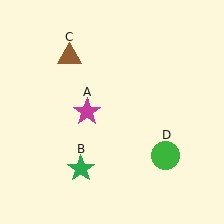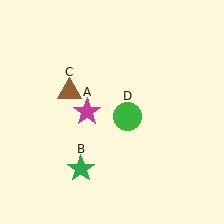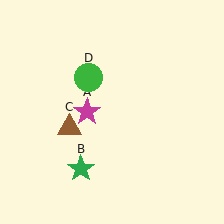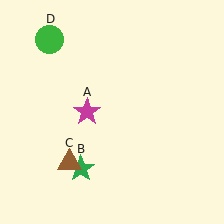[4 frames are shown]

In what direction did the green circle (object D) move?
The green circle (object D) moved up and to the left.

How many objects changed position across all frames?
2 objects changed position: brown triangle (object C), green circle (object D).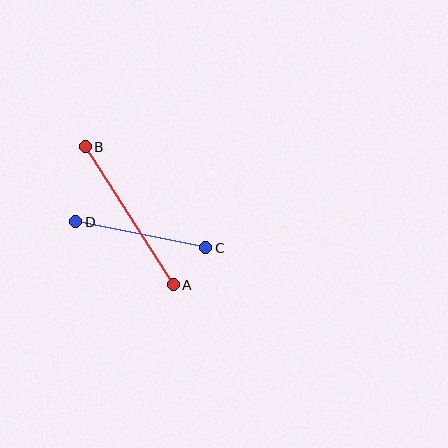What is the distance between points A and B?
The distance is approximately 164 pixels.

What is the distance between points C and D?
The distance is approximately 133 pixels.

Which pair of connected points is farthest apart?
Points A and B are farthest apart.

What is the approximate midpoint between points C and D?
The midpoint is at approximately (141, 235) pixels.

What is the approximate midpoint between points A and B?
The midpoint is at approximately (129, 216) pixels.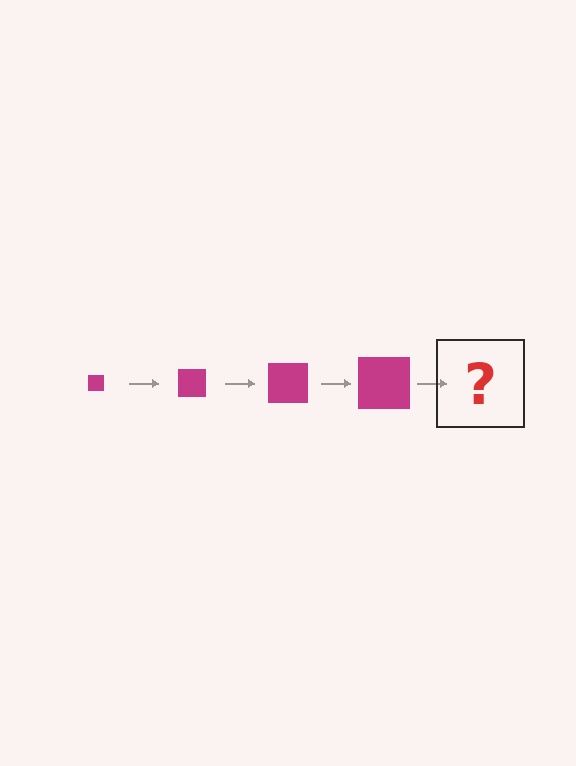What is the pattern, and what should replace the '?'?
The pattern is that the square gets progressively larger each step. The '?' should be a magenta square, larger than the previous one.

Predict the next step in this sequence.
The next step is a magenta square, larger than the previous one.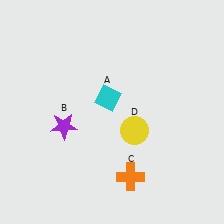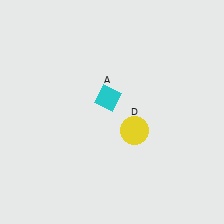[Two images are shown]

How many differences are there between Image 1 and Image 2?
There are 2 differences between the two images.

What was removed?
The orange cross (C), the purple star (B) were removed in Image 2.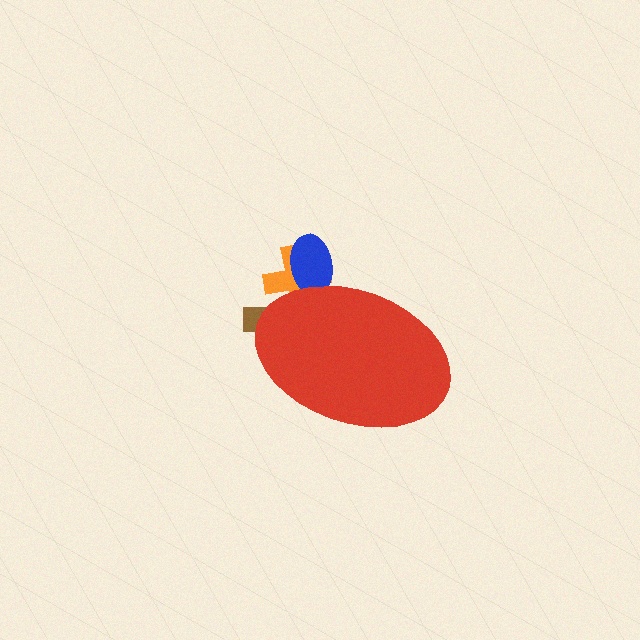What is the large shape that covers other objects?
A red ellipse.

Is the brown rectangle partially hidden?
Yes, the brown rectangle is partially hidden behind the red ellipse.